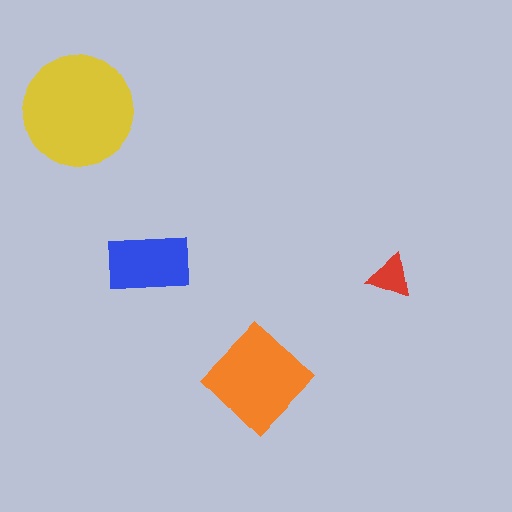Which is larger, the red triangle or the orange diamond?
The orange diamond.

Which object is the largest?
The yellow circle.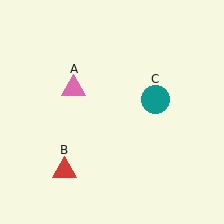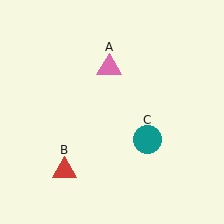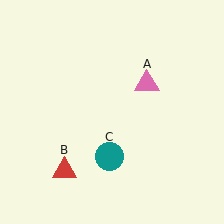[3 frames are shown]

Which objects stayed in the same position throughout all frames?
Red triangle (object B) remained stationary.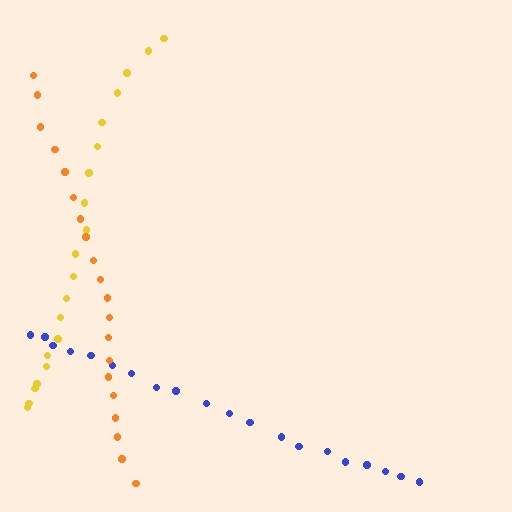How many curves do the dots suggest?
There are 3 distinct paths.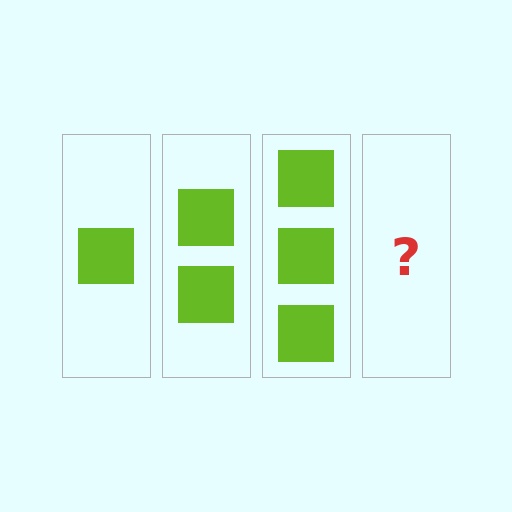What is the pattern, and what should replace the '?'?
The pattern is that each step adds one more square. The '?' should be 4 squares.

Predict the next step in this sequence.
The next step is 4 squares.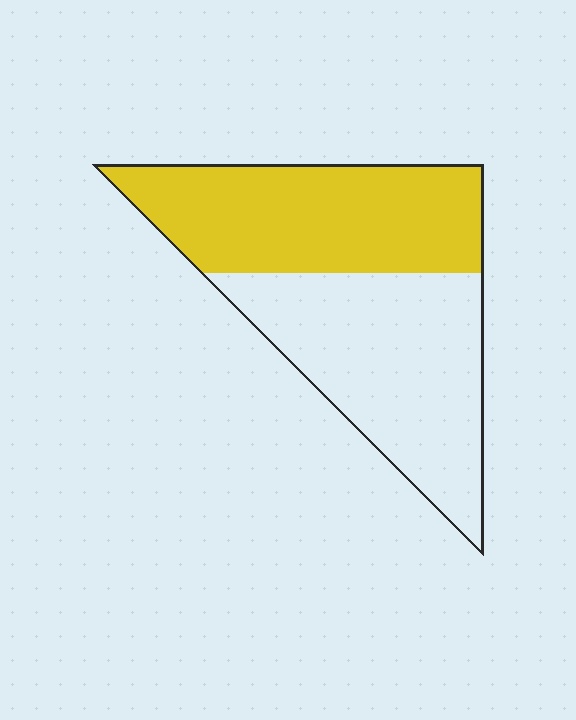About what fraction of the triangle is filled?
About one half (1/2).